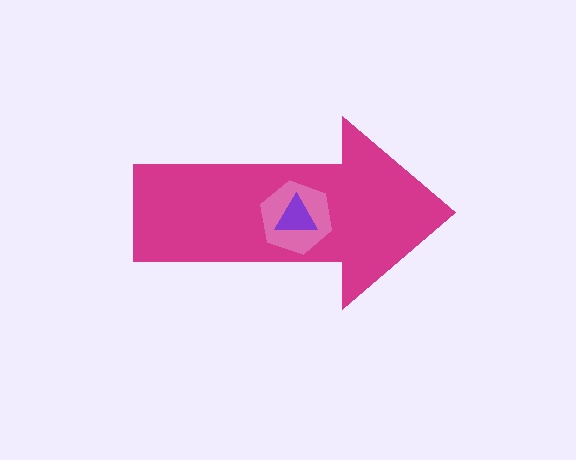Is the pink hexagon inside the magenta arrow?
Yes.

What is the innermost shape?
The purple triangle.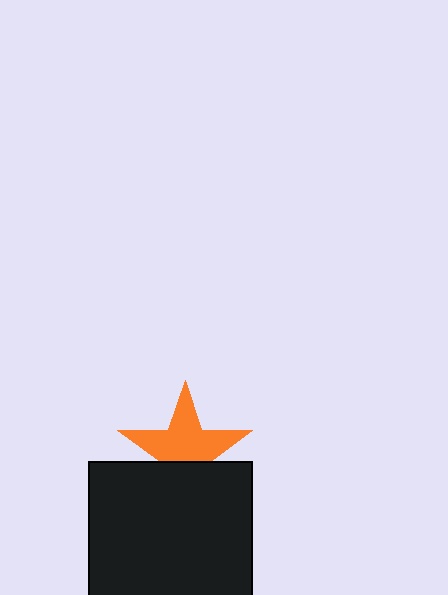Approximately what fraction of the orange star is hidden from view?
Roughly 36% of the orange star is hidden behind the black square.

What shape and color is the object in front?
The object in front is a black square.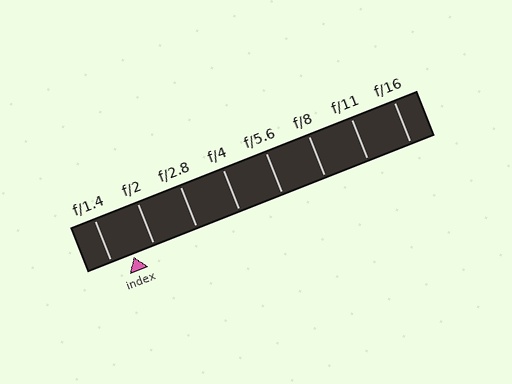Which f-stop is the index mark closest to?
The index mark is closest to f/2.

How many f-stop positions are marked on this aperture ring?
There are 8 f-stop positions marked.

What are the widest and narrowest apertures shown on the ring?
The widest aperture shown is f/1.4 and the narrowest is f/16.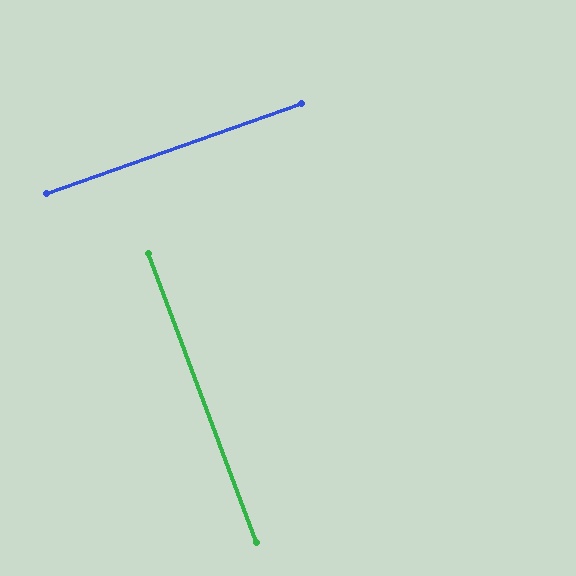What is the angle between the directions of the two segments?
Approximately 89 degrees.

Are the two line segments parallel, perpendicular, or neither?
Perpendicular — they meet at approximately 89°.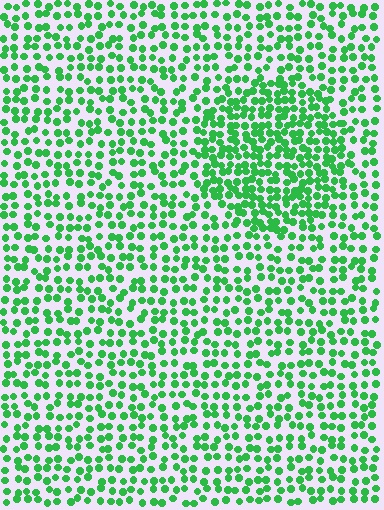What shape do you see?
I see a circle.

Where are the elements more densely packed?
The elements are more densely packed inside the circle boundary.